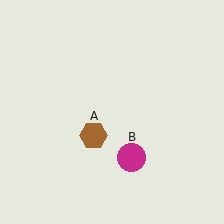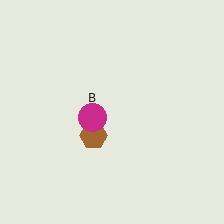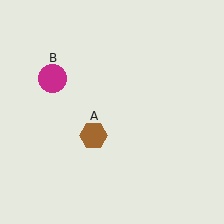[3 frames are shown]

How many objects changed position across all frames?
1 object changed position: magenta circle (object B).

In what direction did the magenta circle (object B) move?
The magenta circle (object B) moved up and to the left.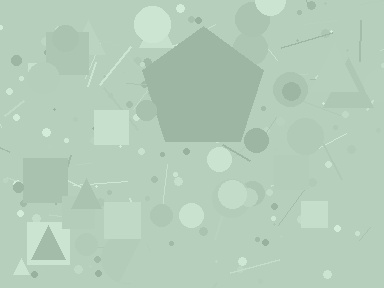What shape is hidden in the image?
A pentagon is hidden in the image.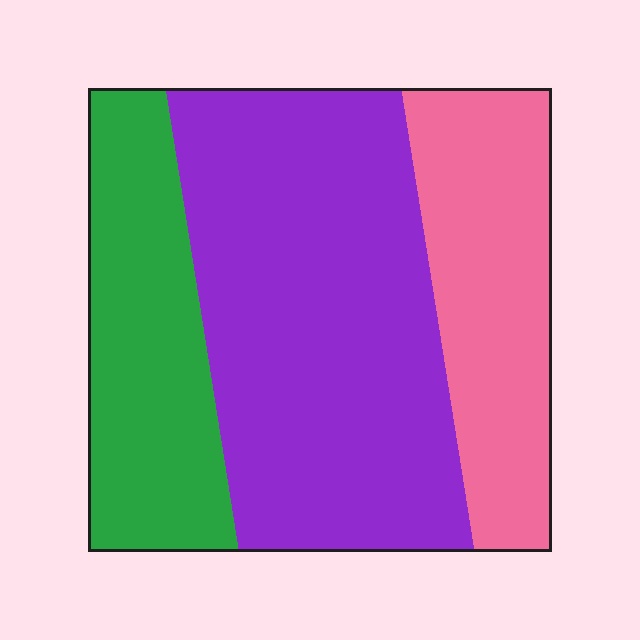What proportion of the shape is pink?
Pink covers roughly 25% of the shape.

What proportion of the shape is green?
Green takes up about one quarter (1/4) of the shape.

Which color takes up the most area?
Purple, at roughly 50%.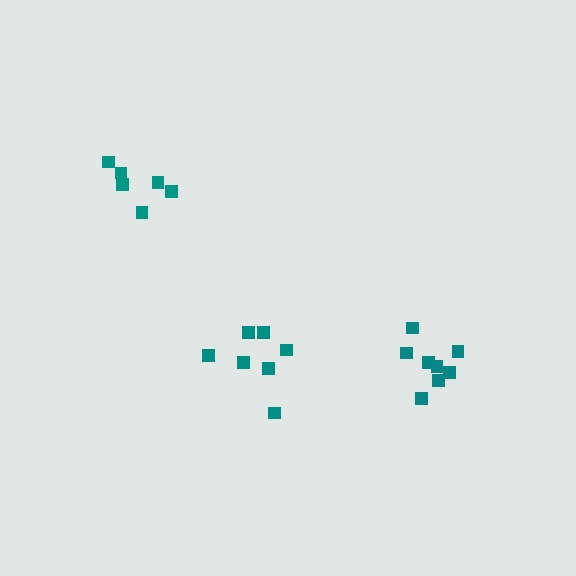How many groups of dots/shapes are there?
There are 3 groups.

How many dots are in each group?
Group 1: 7 dots, Group 2: 6 dots, Group 3: 8 dots (21 total).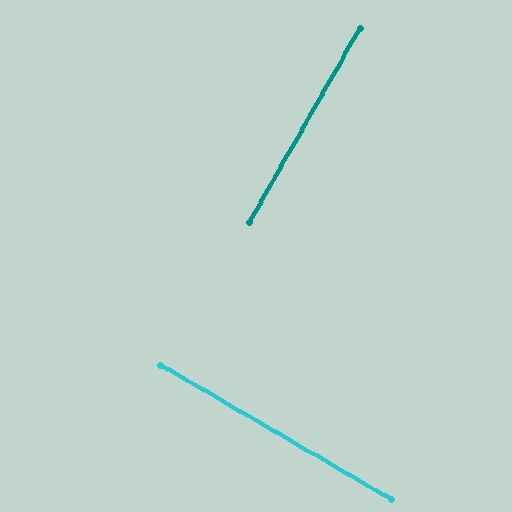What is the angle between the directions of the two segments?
Approximately 89 degrees.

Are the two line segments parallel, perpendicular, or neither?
Perpendicular — they meet at approximately 89°.